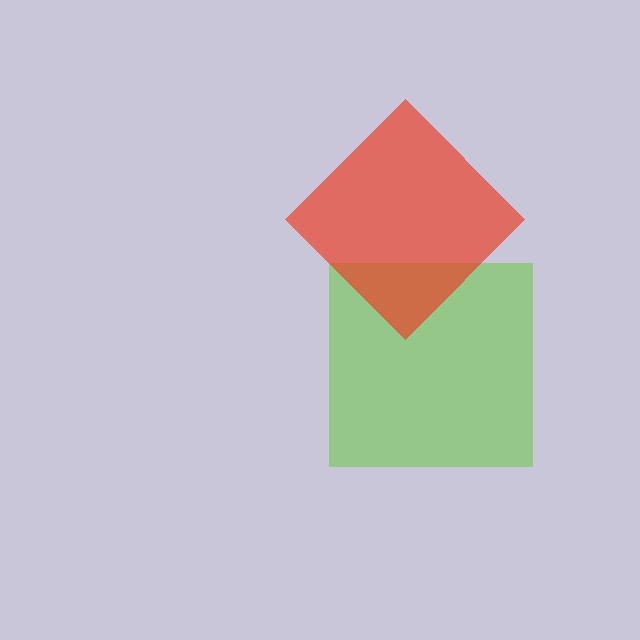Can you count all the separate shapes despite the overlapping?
Yes, there are 2 separate shapes.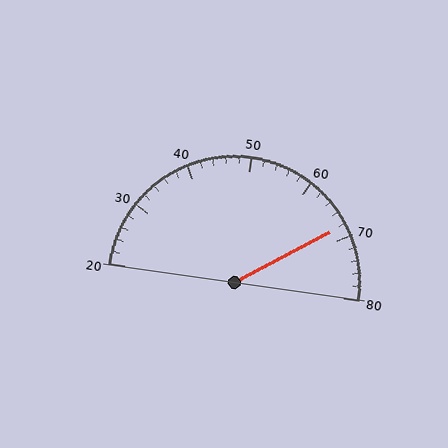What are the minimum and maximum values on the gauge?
The gauge ranges from 20 to 80.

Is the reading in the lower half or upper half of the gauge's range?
The reading is in the upper half of the range (20 to 80).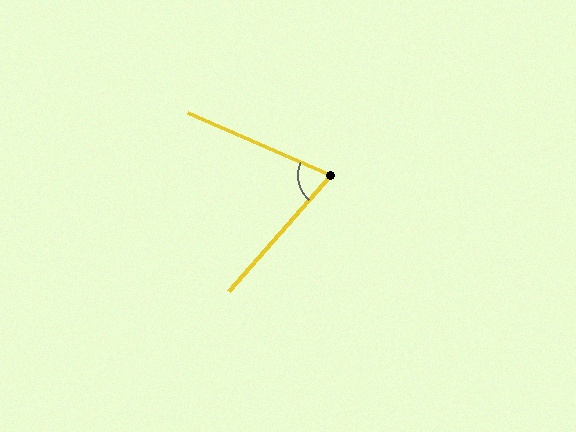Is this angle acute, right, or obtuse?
It is acute.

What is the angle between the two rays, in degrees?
Approximately 72 degrees.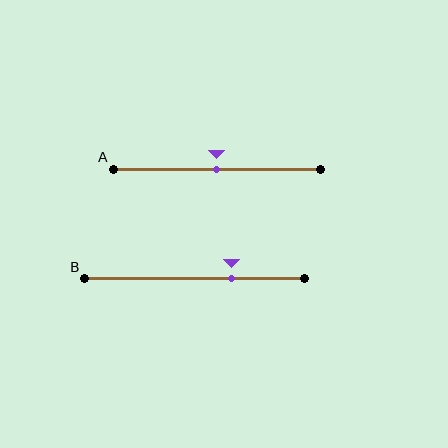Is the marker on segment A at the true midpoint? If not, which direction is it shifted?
Yes, the marker on segment A is at the true midpoint.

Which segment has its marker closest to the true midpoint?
Segment A has its marker closest to the true midpoint.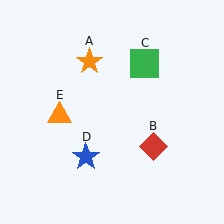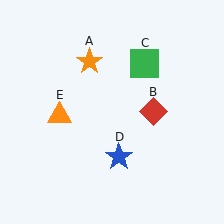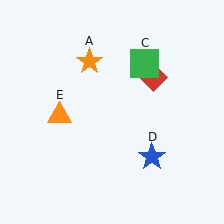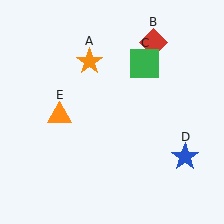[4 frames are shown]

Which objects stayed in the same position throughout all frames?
Orange star (object A) and green square (object C) and orange triangle (object E) remained stationary.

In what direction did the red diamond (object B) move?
The red diamond (object B) moved up.